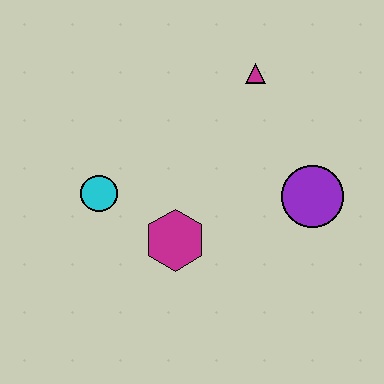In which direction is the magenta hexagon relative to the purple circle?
The magenta hexagon is to the left of the purple circle.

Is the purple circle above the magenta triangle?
No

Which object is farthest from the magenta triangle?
The cyan circle is farthest from the magenta triangle.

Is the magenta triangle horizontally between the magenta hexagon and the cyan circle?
No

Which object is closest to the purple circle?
The magenta triangle is closest to the purple circle.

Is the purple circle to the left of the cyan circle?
No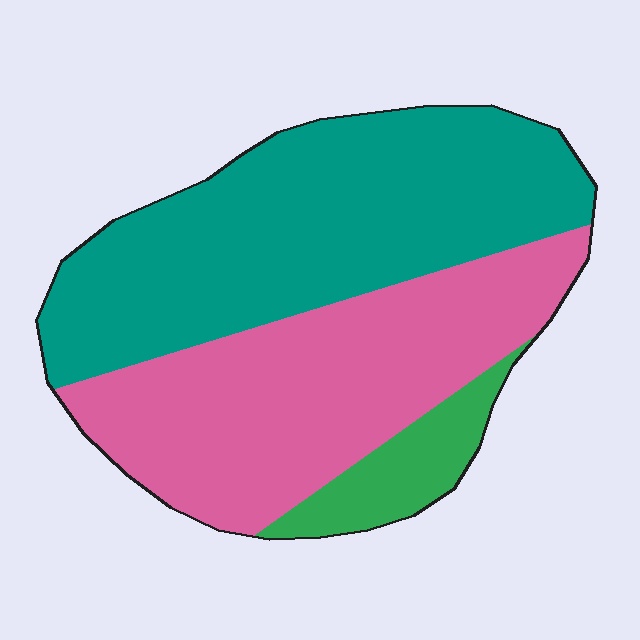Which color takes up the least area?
Green, at roughly 10%.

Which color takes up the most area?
Teal, at roughly 50%.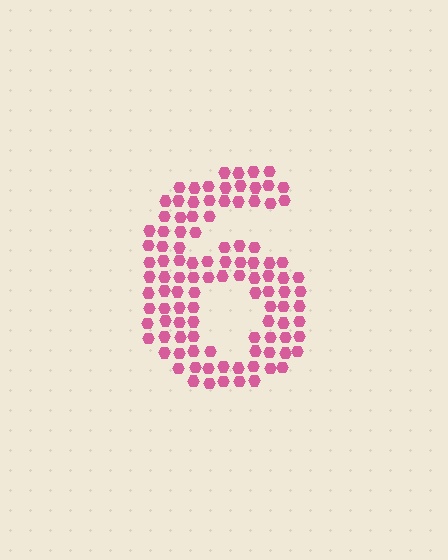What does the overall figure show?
The overall figure shows the digit 6.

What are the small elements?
The small elements are hexagons.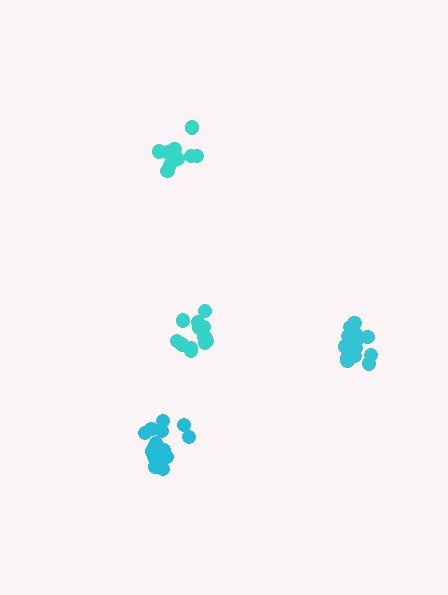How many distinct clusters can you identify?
There are 4 distinct clusters.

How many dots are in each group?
Group 1: 13 dots, Group 2: 12 dots, Group 3: 17 dots, Group 4: 17 dots (59 total).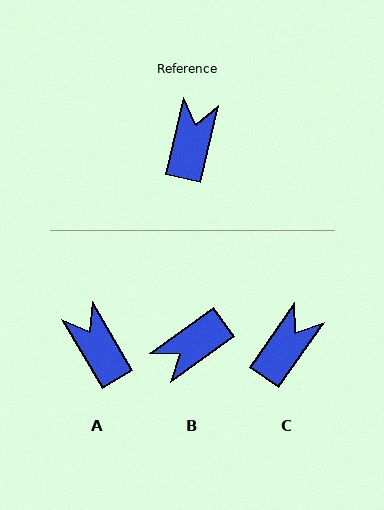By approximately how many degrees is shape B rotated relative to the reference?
Approximately 139 degrees counter-clockwise.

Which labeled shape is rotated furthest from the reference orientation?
B, about 139 degrees away.